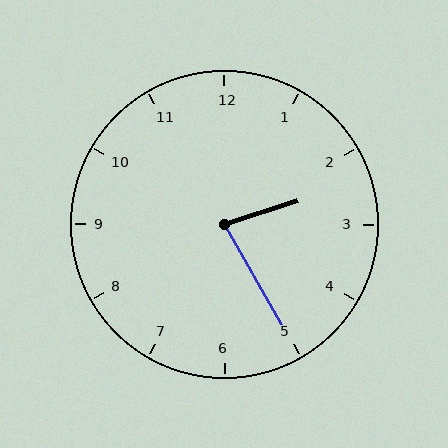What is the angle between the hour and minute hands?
Approximately 78 degrees.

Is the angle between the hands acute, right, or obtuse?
It is acute.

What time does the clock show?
2:25.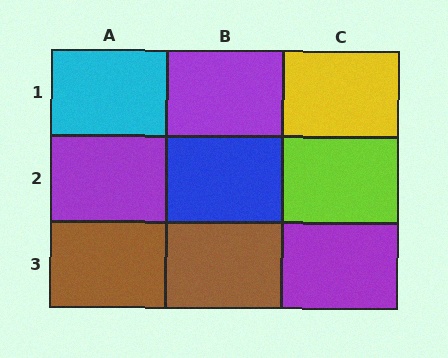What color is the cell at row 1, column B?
Purple.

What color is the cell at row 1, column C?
Yellow.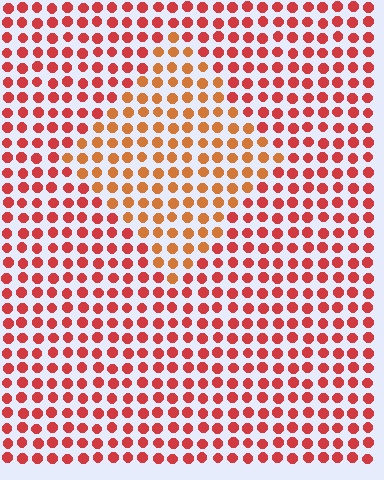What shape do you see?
I see a diamond.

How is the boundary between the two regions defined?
The boundary is defined purely by a slight shift in hue (about 28 degrees). Spacing, size, and orientation are identical on both sides.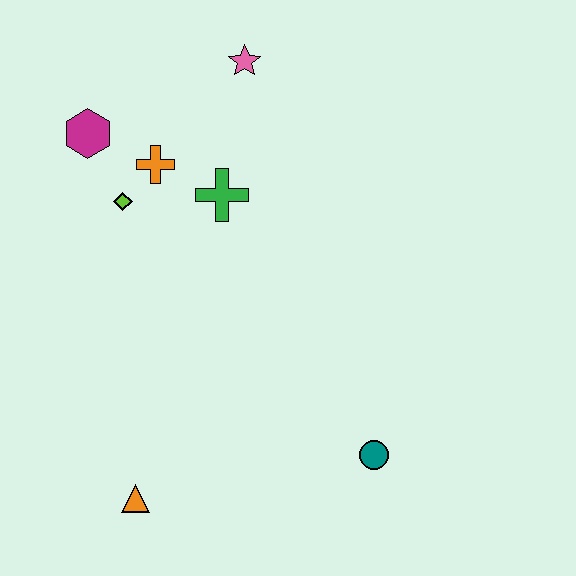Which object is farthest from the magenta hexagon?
The teal circle is farthest from the magenta hexagon.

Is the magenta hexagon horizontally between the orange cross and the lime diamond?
No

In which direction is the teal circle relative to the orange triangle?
The teal circle is to the right of the orange triangle.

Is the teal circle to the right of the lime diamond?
Yes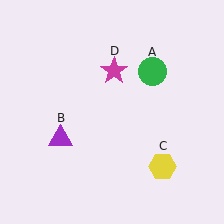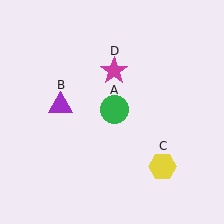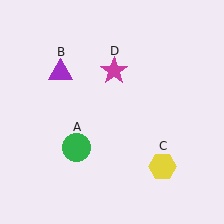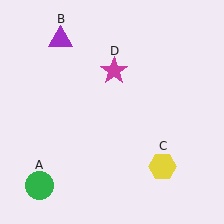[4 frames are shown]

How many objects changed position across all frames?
2 objects changed position: green circle (object A), purple triangle (object B).